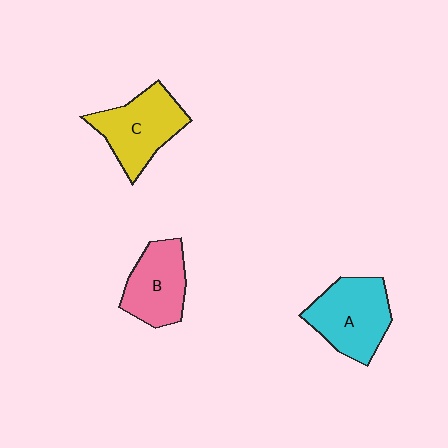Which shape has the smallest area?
Shape B (pink).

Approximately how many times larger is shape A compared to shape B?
Approximately 1.2 times.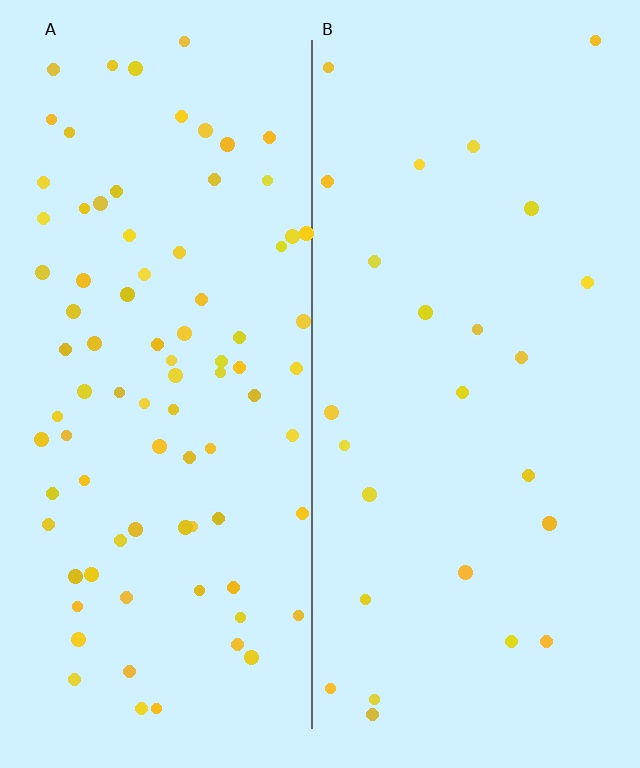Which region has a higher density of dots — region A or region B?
A (the left).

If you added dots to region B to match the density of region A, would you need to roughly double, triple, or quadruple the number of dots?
Approximately triple.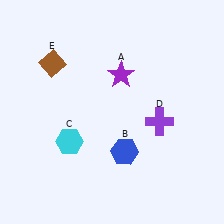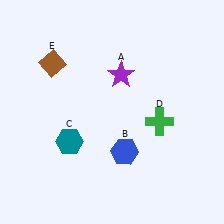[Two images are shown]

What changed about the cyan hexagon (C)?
In Image 1, C is cyan. In Image 2, it changed to teal.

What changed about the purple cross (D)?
In Image 1, D is purple. In Image 2, it changed to green.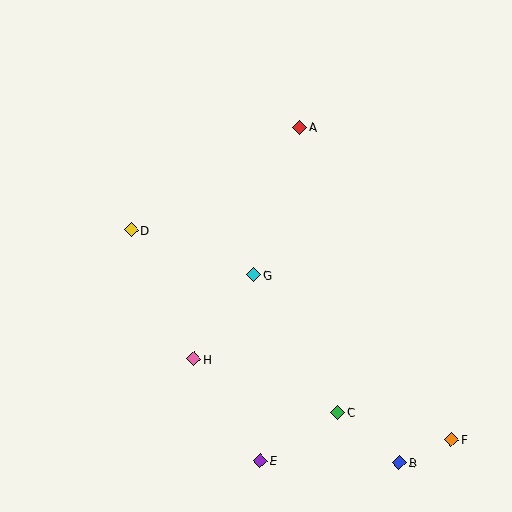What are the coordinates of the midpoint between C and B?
The midpoint between C and B is at (368, 438).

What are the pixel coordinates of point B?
Point B is at (399, 463).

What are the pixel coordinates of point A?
Point A is at (300, 127).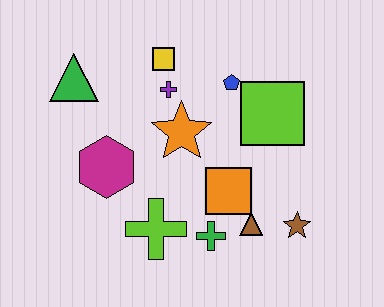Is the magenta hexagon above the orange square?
Yes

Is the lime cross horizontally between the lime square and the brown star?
No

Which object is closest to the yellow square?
The purple cross is closest to the yellow square.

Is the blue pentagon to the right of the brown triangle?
No